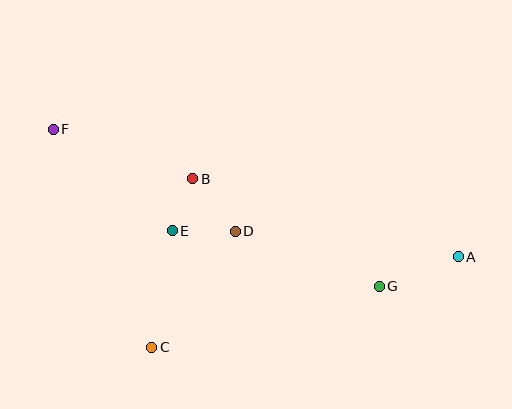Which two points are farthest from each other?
Points A and F are farthest from each other.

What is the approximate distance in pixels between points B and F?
The distance between B and F is approximately 148 pixels.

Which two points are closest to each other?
Points B and E are closest to each other.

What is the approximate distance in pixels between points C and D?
The distance between C and D is approximately 143 pixels.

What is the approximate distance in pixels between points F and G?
The distance between F and G is approximately 362 pixels.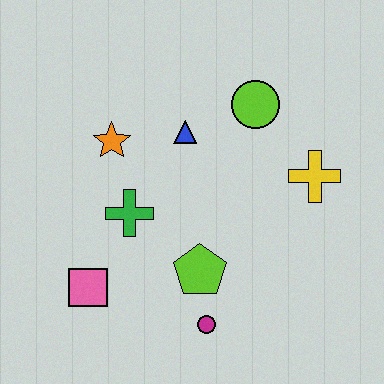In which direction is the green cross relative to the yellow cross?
The green cross is to the left of the yellow cross.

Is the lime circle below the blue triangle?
No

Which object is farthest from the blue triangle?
The magenta circle is farthest from the blue triangle.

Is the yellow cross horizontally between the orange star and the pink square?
No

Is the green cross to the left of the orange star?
No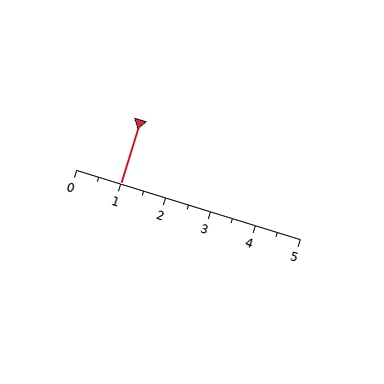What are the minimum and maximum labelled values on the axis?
The axis runs from 0 to 5.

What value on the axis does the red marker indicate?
The marker indicates approximately 1.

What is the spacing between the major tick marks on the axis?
The major ticks are spaced 1 apart.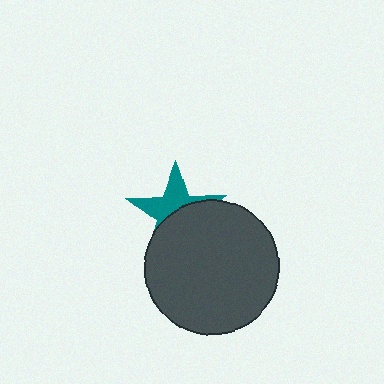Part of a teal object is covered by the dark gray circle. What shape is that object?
It is a star.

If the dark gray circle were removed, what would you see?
You would see the complete teal star.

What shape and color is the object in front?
The object in front is a dark gray circle.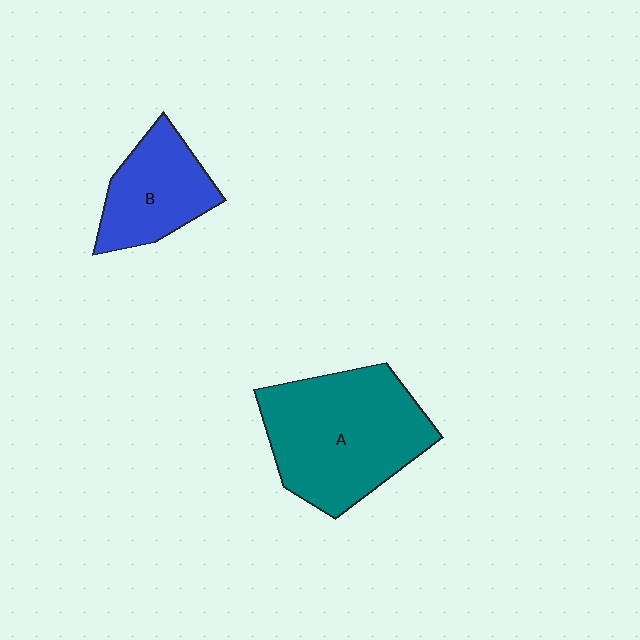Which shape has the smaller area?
Shape B (blue).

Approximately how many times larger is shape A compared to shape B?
Approximately 1.8 times.